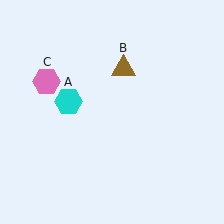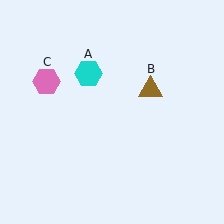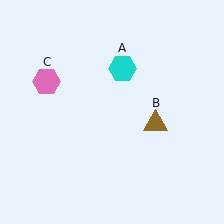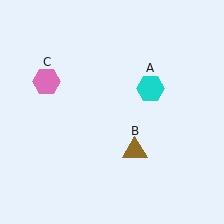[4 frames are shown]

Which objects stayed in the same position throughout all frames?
Pink hexagon (object C) remained stationary.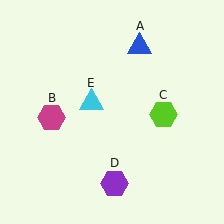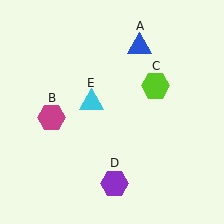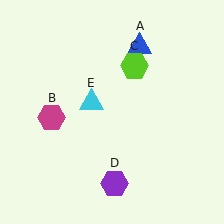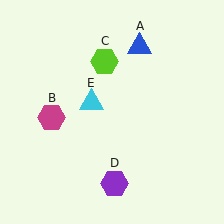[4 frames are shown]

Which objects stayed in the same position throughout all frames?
Blue triangle (object A) and magenta hexagon (object B) and purple hexagon (object D) and cyan triangle (object E) remained stationary.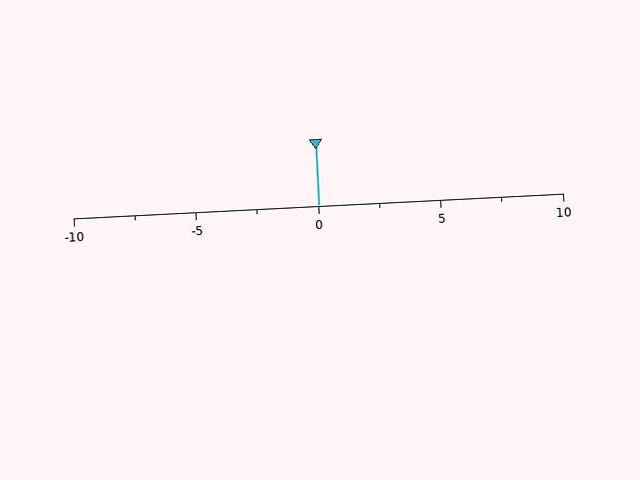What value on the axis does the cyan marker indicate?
The marker indicates approximately 0.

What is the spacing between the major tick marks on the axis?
The major ticks are spaced 5 apart.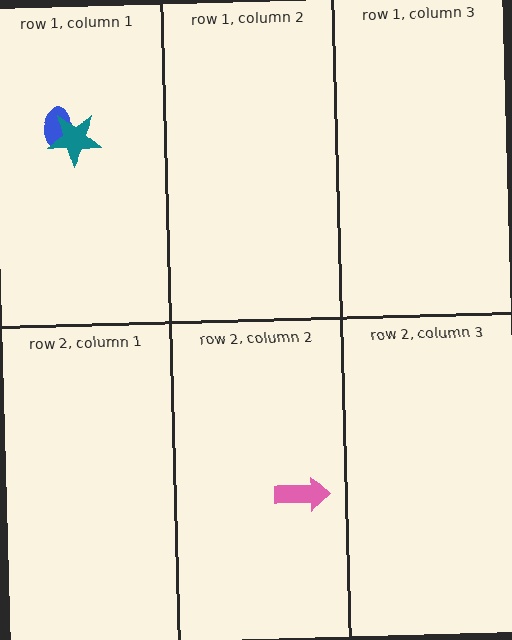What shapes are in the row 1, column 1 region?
The blue ellipse, the teal star.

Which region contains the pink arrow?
The row 2, column 2 region.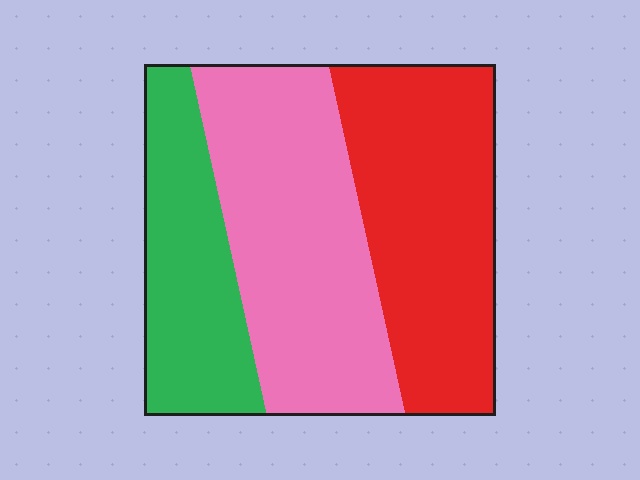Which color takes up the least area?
Green, at roughly 25%.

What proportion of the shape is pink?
Pink covers 39% of the shape.